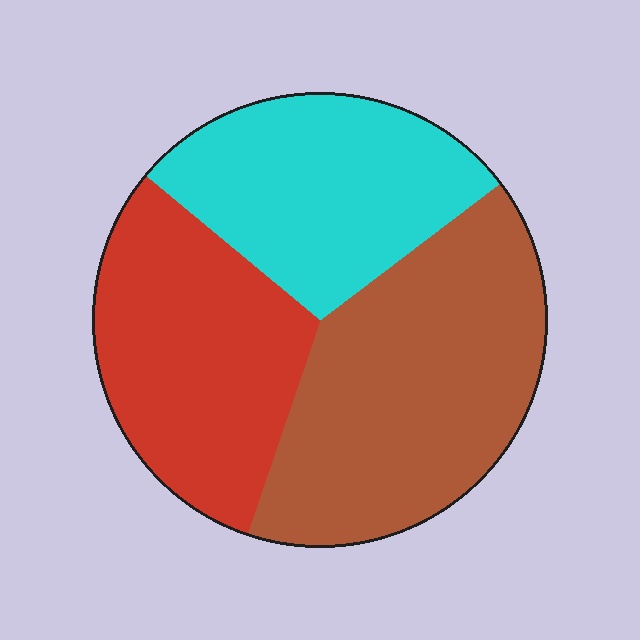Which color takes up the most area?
Brown, at roughly 40%.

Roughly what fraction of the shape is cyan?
Cyan takes up between a quarter and a half of the shape.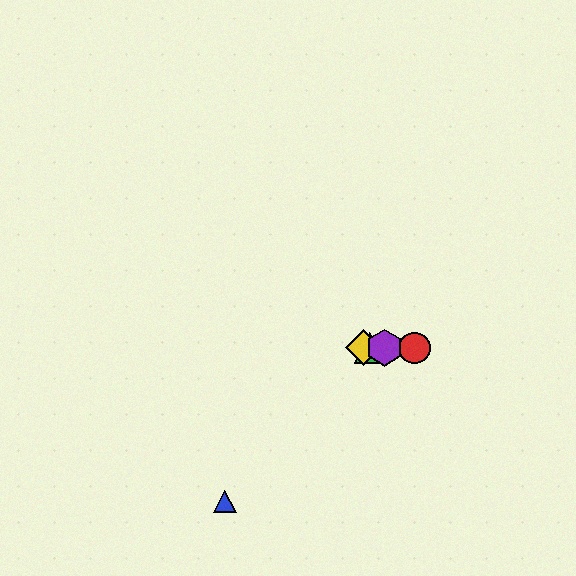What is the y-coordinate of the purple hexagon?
The purple hexagon is at y≈348.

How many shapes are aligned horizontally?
4 shapes (the red circle, the green triangle, the yellow diamond, the purple hexagon) are aligned horizontally.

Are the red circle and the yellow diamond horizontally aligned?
Yes, both are at y≈348.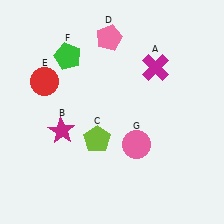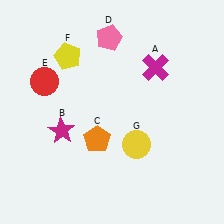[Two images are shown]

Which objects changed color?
C changed from lime to orange. F changed from green to yellow. G changed from pink to yellow.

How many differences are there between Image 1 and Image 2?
There are 3 differences between the two images.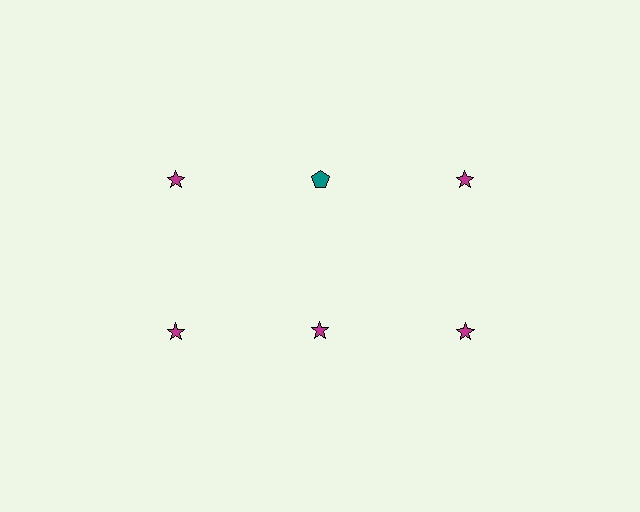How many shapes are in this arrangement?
There are 6 shapes arranged in a grid pattern.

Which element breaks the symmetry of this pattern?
The teal pentagon in the top row, second from left column breaks the symmetry. All other shapes are magenta stars.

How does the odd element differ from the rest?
It differs in both color (teal instead of magenta) and shape (pentagon instead of star).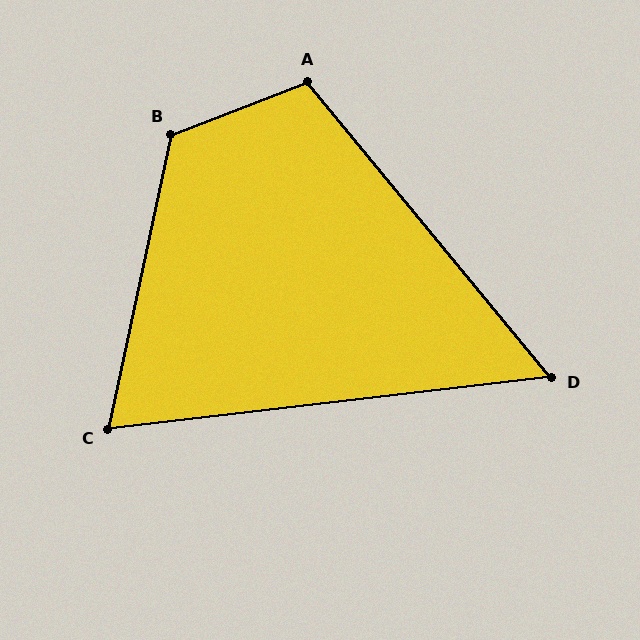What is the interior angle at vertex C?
Approximately 71 degrees (acute).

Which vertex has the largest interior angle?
B, at approximately 123 degrees.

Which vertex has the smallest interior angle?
D, at approximately 57 degrees.